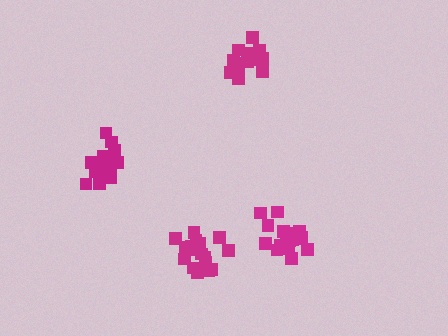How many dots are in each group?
Group 1: 21 dots, Group 2: 15 dots, Group 3: 20 dots, Group 4: 20 dots (76 total).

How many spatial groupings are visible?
There are 4 spatial groupings.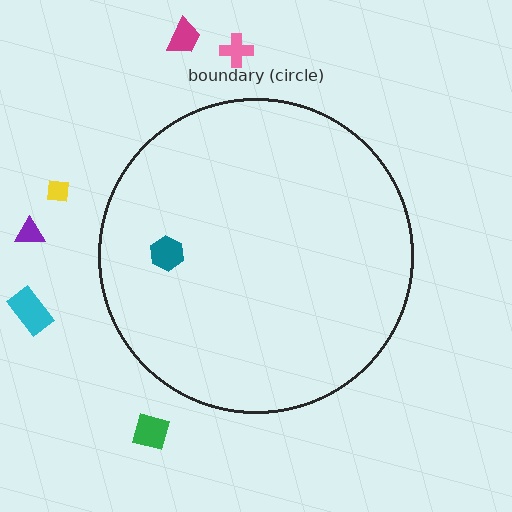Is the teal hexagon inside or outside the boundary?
Inside.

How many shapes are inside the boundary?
1 inside, 6 outside.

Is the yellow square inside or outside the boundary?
Outside.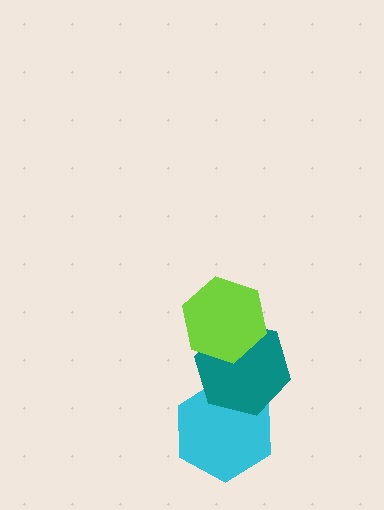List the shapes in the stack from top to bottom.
From top to bottom: the lime hexagon, the teal hexagon, the cyan hexagon.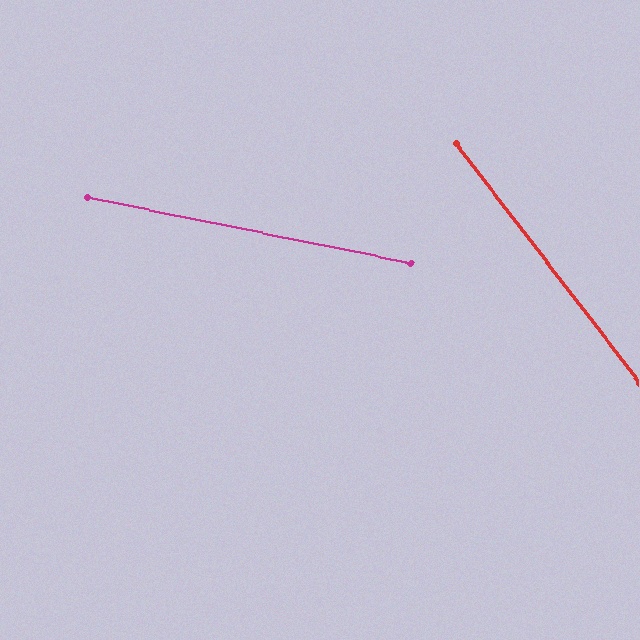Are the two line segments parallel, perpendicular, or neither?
Neither parallel nor perpendicular — they differ by about 41°.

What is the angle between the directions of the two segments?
Approximately 41 degrees.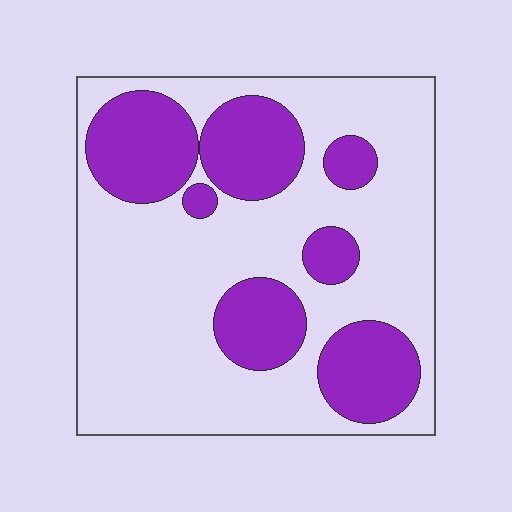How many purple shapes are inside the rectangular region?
7.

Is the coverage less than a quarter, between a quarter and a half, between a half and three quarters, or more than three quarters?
Between a quarter and a half.